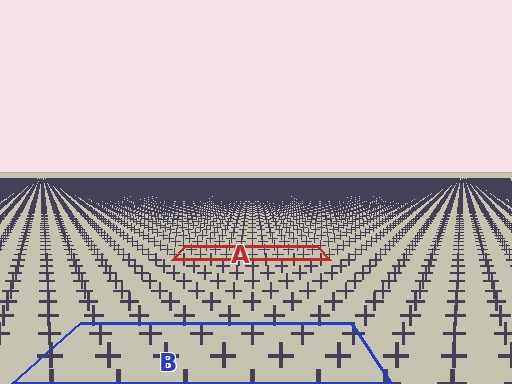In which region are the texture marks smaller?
The texture marks are smaller in region A, because it is farther away.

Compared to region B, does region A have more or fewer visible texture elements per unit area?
Region A has more texture elements per unit area — they are packed more densely because it is farther away.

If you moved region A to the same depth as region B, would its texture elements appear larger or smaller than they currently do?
They would appear larger. At a closer depth, the same texture elements are projected at a bigger on-screen size.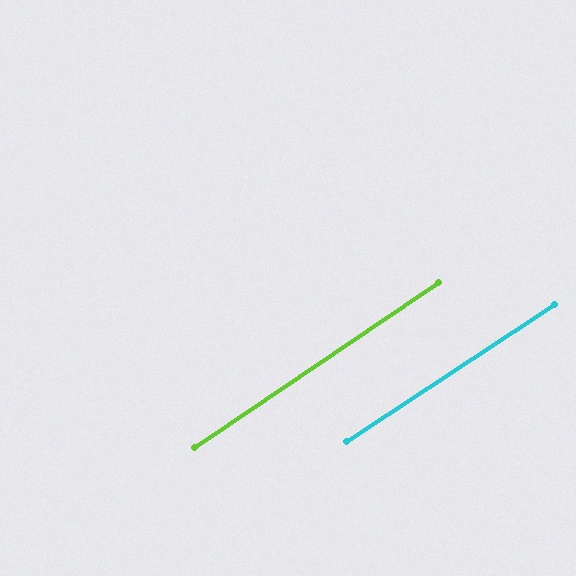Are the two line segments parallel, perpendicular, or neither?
Parallel — their directions differ by only 0.5°.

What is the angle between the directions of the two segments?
Approximately 1 degree.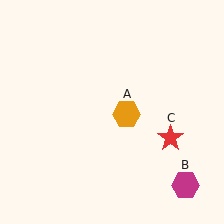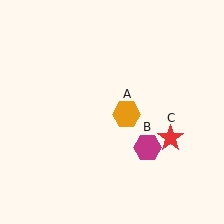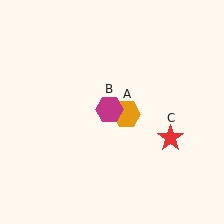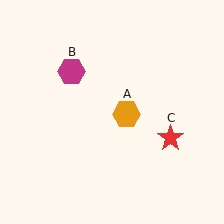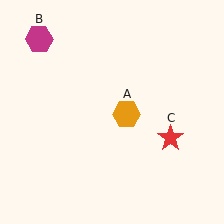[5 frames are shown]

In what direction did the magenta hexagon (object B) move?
The magenta hexagon (object B) moved up and to the left.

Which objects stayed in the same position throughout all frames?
Orange hexagon (object A) and red star (object C) remained stationary.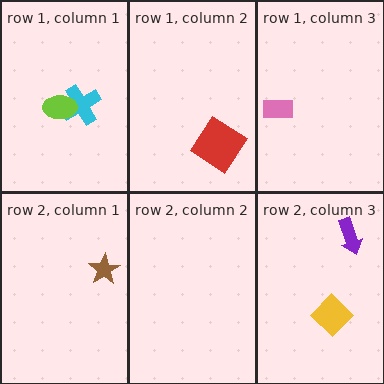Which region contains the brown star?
The row 2, column 1 region.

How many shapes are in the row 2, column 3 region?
2.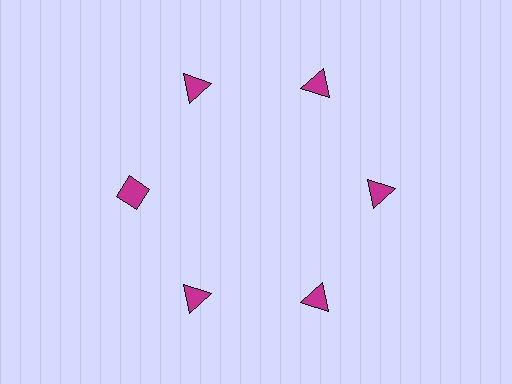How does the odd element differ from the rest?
It has a different shape: diamond instead of triangle.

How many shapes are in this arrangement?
There are 6 shapes arranged in a ring pattern.